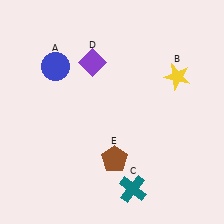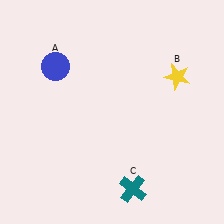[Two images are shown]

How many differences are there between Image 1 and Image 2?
There are 2 differences between the two images.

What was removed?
The purple diamond (D), the brown pentagon (E) were removed in Image 2.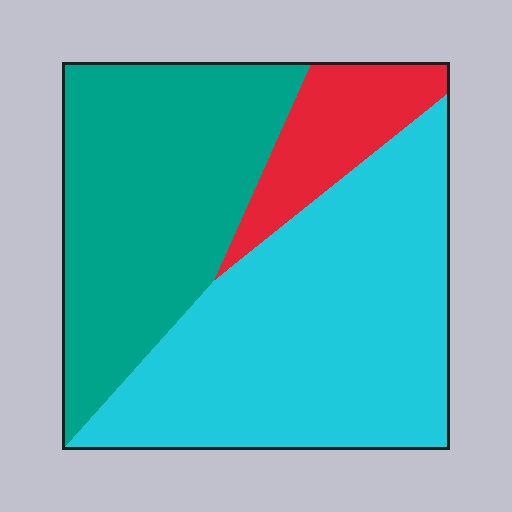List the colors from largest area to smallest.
From largest to smallest: cyan, teal, red.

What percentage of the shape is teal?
Teal takes up about three eighths (3/8) of the shape.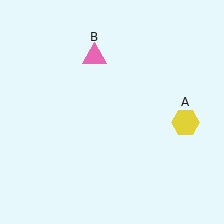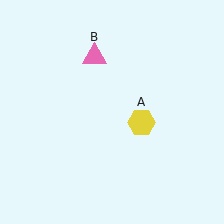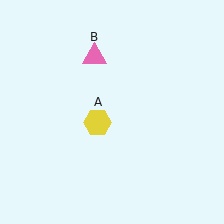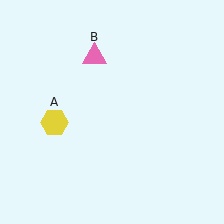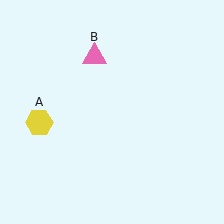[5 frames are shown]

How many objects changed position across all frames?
1 object changed position: yellow hexagon (object A).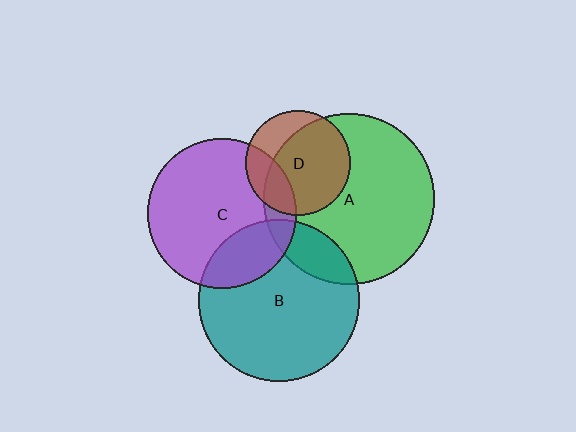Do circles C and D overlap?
Yes.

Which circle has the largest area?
Circle A (green).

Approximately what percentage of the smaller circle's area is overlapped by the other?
Approximately 25%.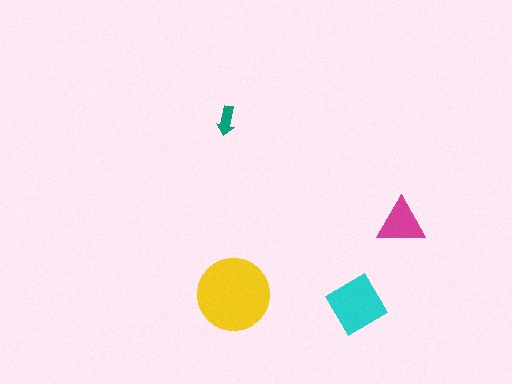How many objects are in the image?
There are 4 objects in the image.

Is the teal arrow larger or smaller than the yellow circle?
Smaller.